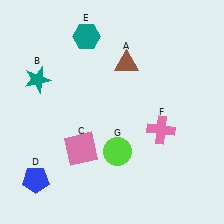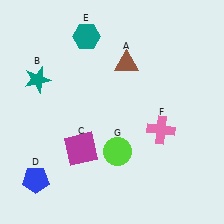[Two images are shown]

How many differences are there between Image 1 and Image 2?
There is 1 difference between the two images.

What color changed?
The square (C) changed from pink in Image 1 to magenta in Image 2.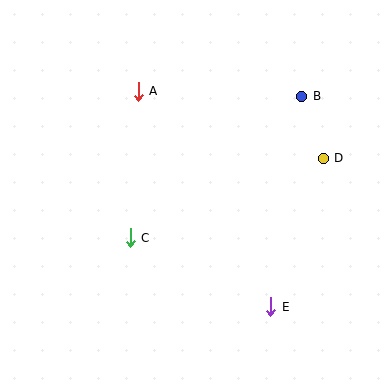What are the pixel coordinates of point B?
Point B is at (302, 96).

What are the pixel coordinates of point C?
Point C is at (130, 238).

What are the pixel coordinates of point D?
Point D is at (323, 158).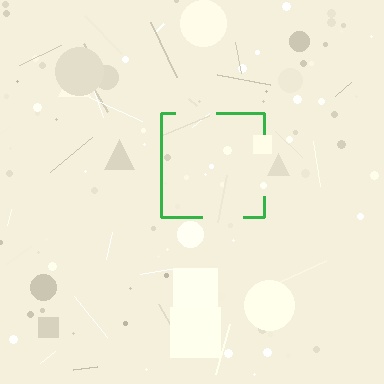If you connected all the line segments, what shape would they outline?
They would outline a square.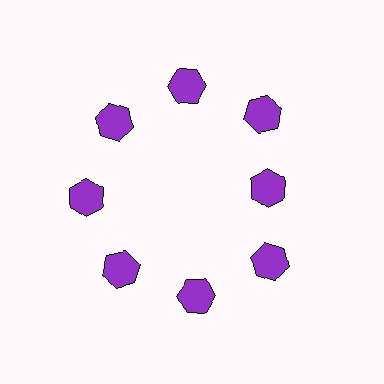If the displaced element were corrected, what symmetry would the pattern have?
It would have 8-fold rotational symmetry — the pattern would map onto itself every 45 degrees.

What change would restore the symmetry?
The symmetry would be restored by moving it outward, back onto the ring so that all 8 hexagons sit at equal angles and equal distance from the center.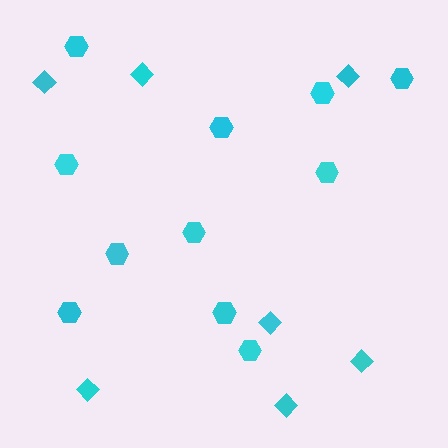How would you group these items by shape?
There are 2 groups: one group of hexagons (11) and one group of diamonds (7).